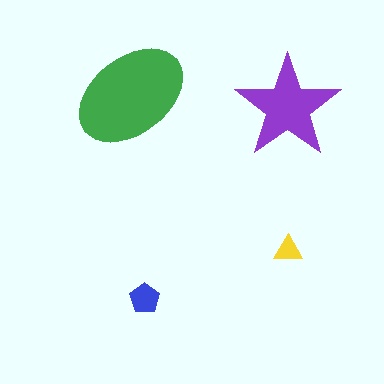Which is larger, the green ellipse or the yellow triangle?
The green ellipse.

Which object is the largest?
The green ellipse.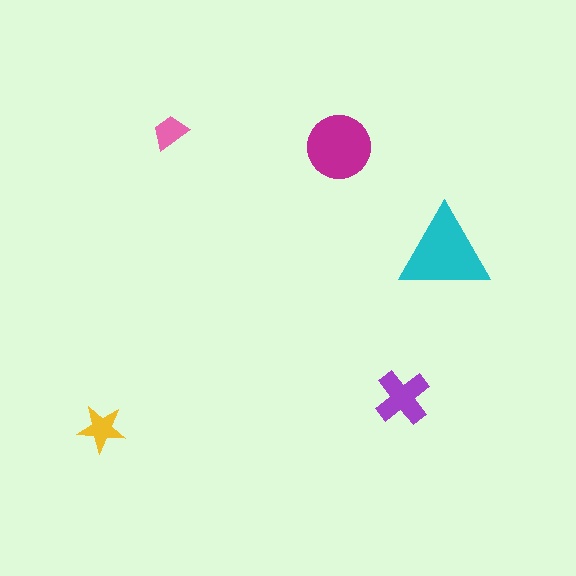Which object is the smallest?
The pink trapezoid.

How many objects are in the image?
There are 5 objects in the image.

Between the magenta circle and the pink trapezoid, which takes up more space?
The magenta circle.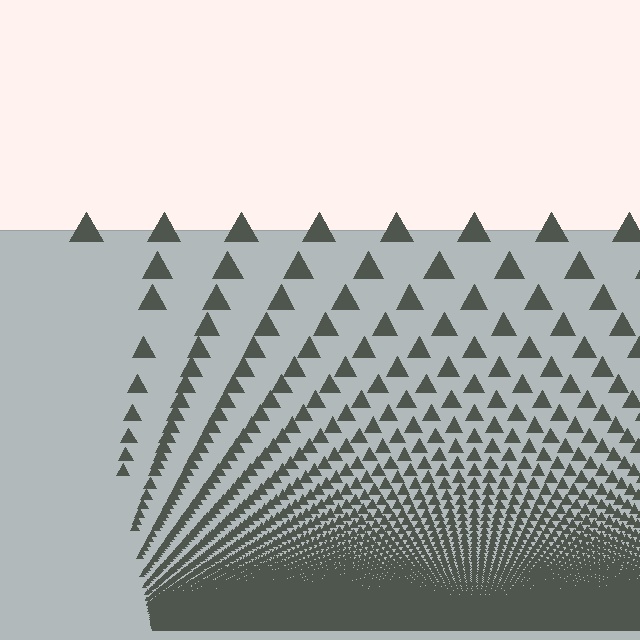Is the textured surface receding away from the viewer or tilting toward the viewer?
The surface appears to tilt toward the viewer. Texture elements get larger and sparser toward the top.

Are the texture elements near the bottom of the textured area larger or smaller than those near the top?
Smaller. The gradient is inverted — elements near the bottom are smaller and denser.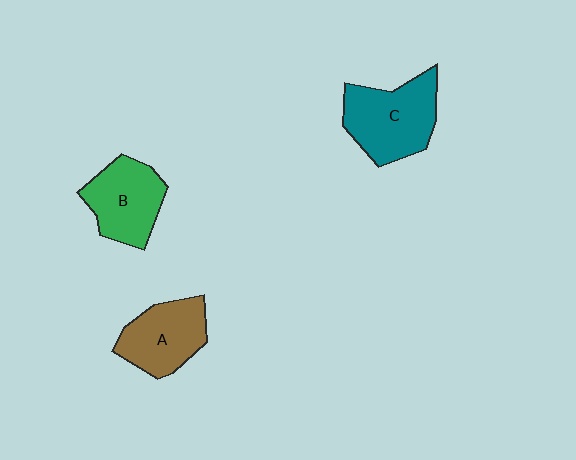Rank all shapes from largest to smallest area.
From largest to smallest: C (teal), B (green), A (brown).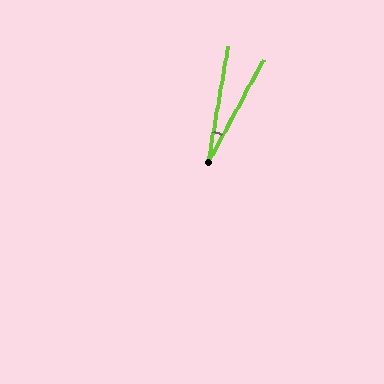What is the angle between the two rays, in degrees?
Approximately 19 degrees.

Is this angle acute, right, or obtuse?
It is acute.